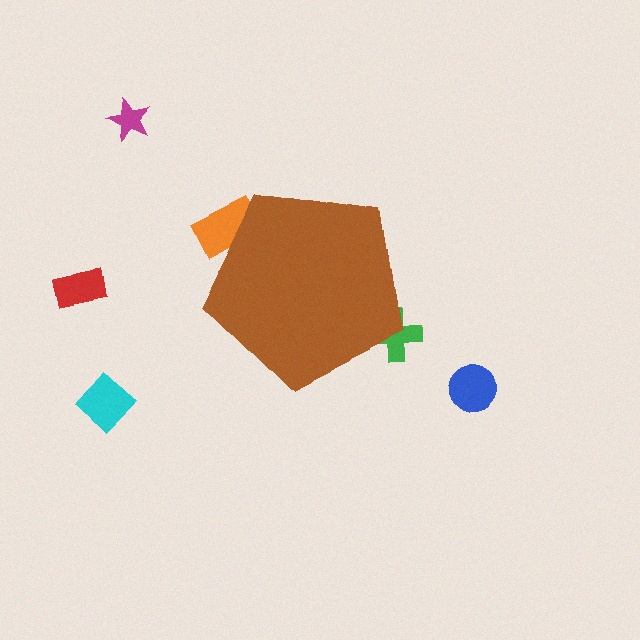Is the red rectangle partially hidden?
No, the red rectangle is fully visible.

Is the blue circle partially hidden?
No, the blue circle is fully visible.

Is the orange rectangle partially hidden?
Yes, the orange rectangle is partially hidden behind the brown pentagon.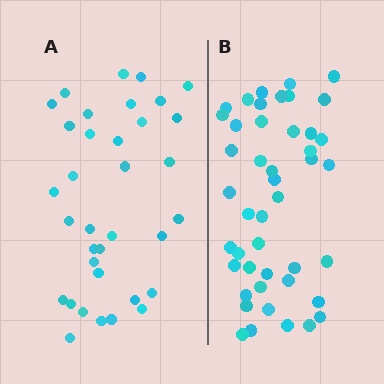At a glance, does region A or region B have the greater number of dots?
Region B (the right region) has more dots.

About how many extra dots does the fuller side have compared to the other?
Region B has roughly 10 or so more dots than region A.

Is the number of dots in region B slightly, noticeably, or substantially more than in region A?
Region B has noticeably more, but not dramatically so. The ratio is roughly 1.3 to 1.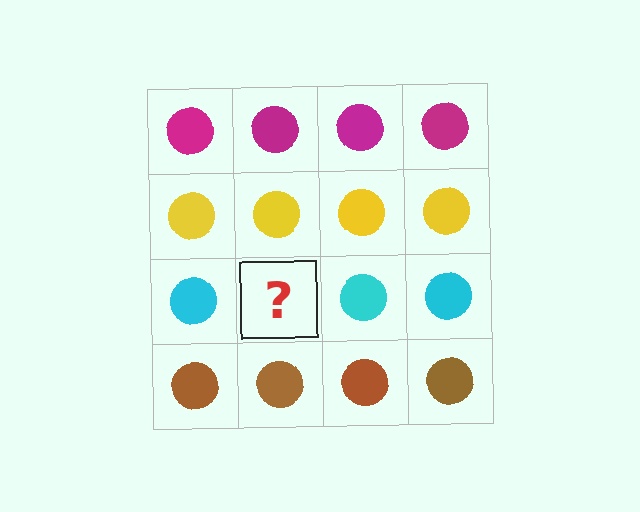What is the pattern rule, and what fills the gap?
The rule is that each row has a consistent color. The gap should be filled with a cyan circle.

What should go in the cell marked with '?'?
The missing cell should contain a cyan circle.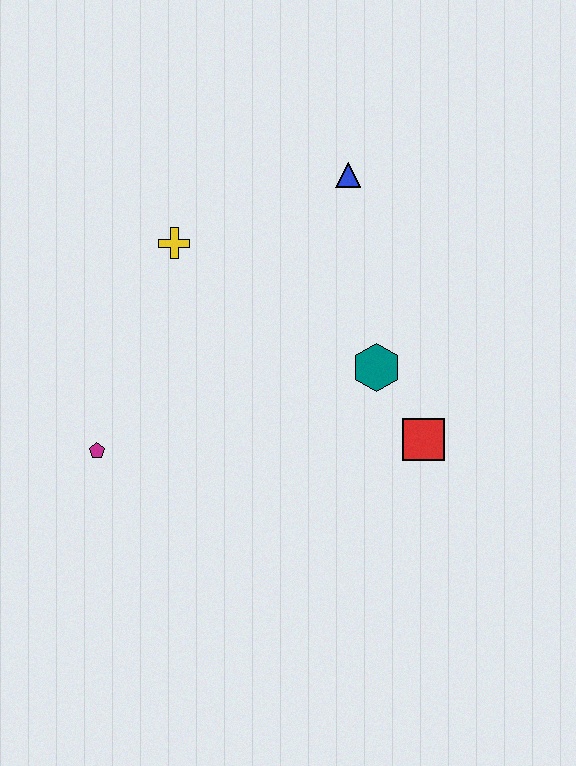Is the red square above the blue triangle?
No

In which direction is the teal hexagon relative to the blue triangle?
The teal hexagon is below the blue triangle.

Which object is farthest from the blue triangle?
The magenta pentagon is farthest from the blue triangle.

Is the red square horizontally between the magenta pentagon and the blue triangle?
No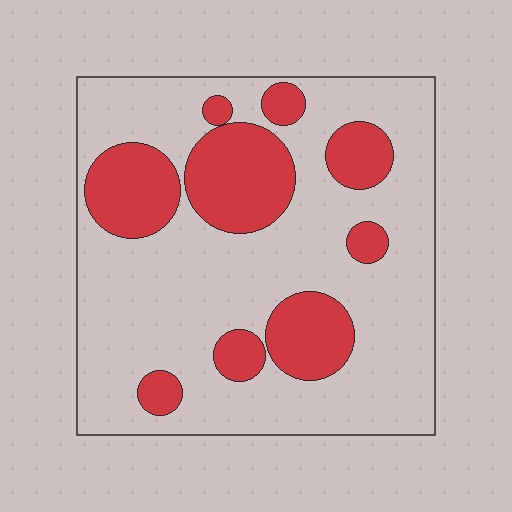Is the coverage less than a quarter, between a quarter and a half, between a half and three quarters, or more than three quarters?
Between a quarter and a half.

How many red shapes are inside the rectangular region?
9.